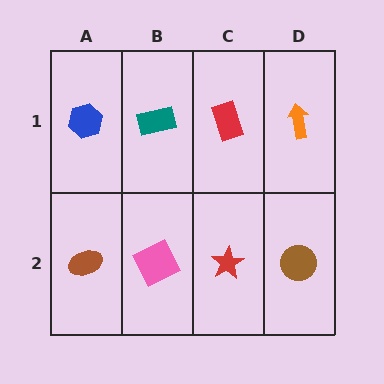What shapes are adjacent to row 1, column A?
A brown ellipse (row 2, column A), a teal rectangle (row 1, column B).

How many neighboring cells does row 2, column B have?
3.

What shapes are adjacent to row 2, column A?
A blue hexagon (row 1, column A), a pink square (row 2, column B).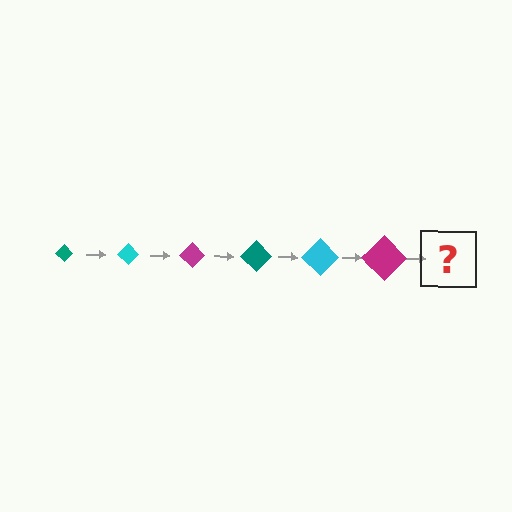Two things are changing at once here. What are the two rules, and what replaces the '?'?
The two rules are that the diamond grows larger each step and the color cycles through teal, cyan, and magenta. The '?' should be a teal diamond, larger than the previous one.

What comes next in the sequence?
The next element should be a teal diamond, larger than the previous one.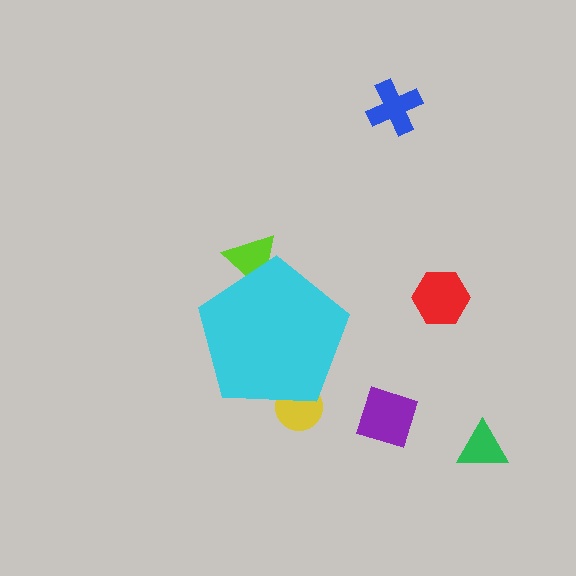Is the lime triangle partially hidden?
Yes, the lime triangle is partially hidden behind the cyan pentagon.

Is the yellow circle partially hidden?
Yes, the yellow circle is partially hidden behind the cyan pentagon.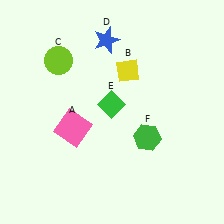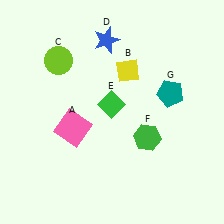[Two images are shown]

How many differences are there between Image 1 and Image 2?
There is 1 difference between the two images.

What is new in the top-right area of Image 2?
A teal pentagon (G) was added in the top-right area of Image 2.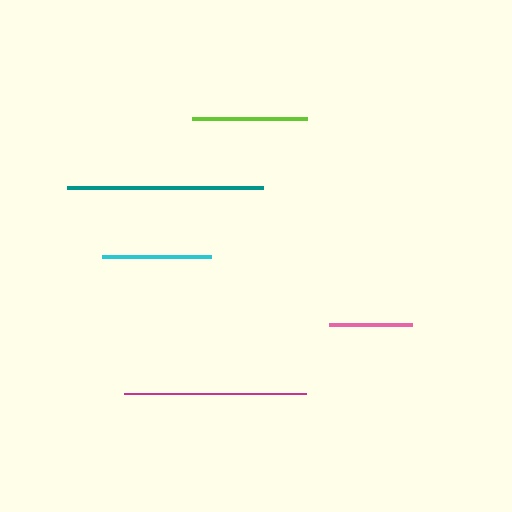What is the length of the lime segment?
The lime segment is approximately 115 pixels long.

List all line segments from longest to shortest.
From longest to shortest: teal, magenta, lime, cyan, pink.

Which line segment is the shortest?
The pink line is the shortest at approximately 83 pixels.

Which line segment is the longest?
The teal line is the longest at approximately 196 pixels.